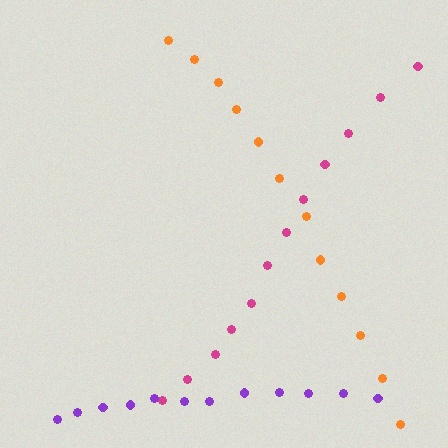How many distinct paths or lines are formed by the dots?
There are 3 distinct paths.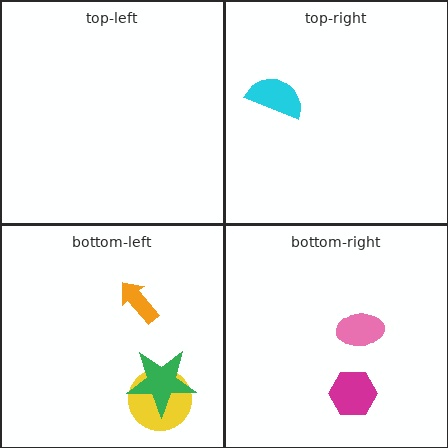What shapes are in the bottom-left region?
The orange arrow, the yellow circle, the green star.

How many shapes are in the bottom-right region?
2.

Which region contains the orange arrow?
The bottom-left region.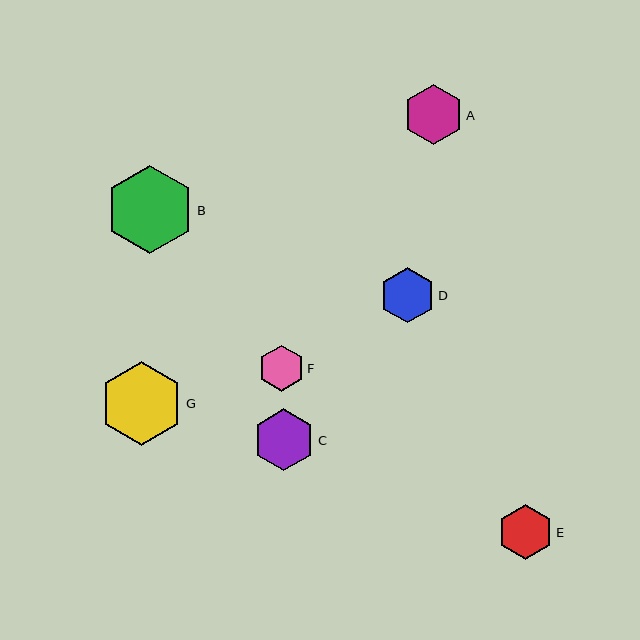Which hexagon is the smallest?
Hexagon F is the smallest with a size of approximately 46 pixels.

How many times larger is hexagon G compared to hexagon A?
Hexagon G is approximately 1.4 times the size of hexagon A.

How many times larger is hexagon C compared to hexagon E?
Hexagon C is approximately 1.1 times the size of hexagon E.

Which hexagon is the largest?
Hexagon B is the largest with a size of approximately 89 pixels.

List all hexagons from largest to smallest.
From largest to smallest: B, G, C, A, D, E, F.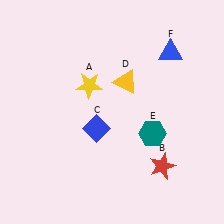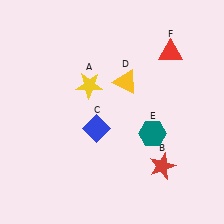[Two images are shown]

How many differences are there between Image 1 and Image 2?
There is 1 difference between the two images.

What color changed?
The triangle (F) changed from blue in Image 1 to red in Image 2.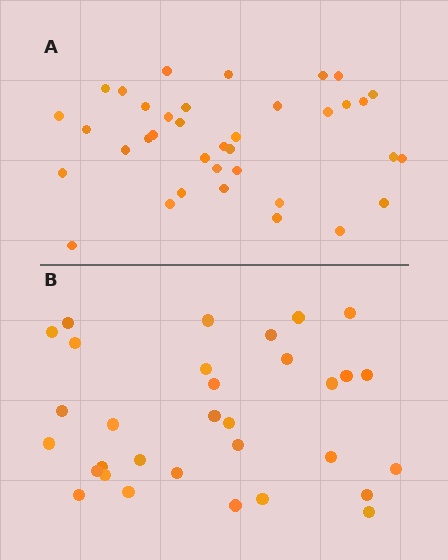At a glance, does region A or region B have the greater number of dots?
Region A (the top region) has more dots.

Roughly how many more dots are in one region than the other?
Region A has about 5 more dots than region B.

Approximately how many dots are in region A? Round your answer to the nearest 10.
About 40 dots. (The exact count is 37, which rounds to 40.)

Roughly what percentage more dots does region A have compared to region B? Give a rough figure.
About 15% more.